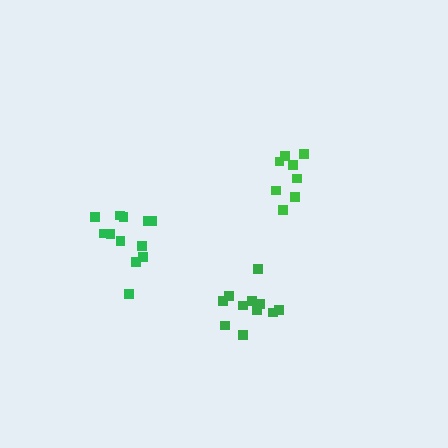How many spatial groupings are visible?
There are 3 spatial groupings.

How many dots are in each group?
Group 1: 11 dots, Group 2: 12 dots, Group 3: 8 dots (31 total).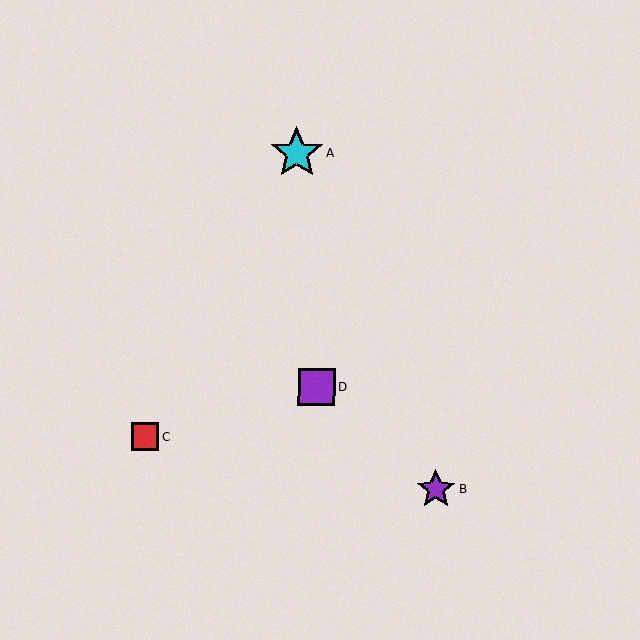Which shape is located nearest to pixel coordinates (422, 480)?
The purple star (labeled B) at (436, 489) is nearest to that location.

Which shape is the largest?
The cyan star (labeled A) is the largest.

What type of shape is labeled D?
Shape D is a purple square.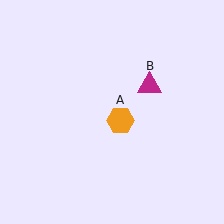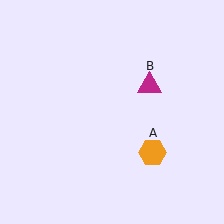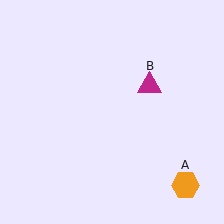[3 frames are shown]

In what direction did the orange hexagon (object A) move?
The orange hexagon (object A) moved down and to the right.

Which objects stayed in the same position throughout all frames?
Magenta triangle (object B) remained stationary.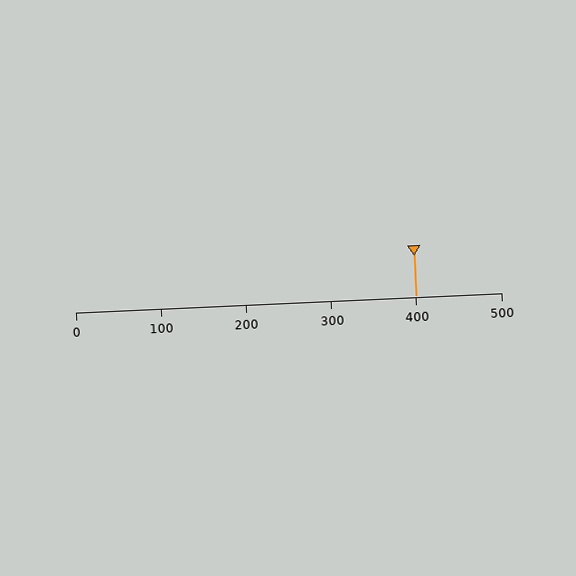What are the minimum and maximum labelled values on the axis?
The axis runs from 0 to 500.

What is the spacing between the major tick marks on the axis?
The major ticks are spaced 100 apart.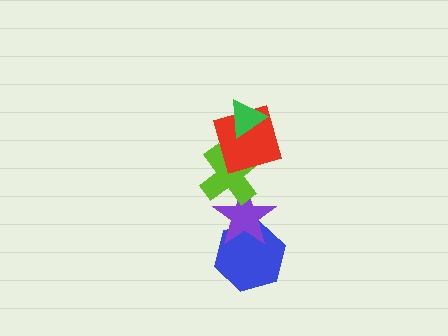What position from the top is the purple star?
The purple star is 4th from the top.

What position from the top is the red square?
The red square is 2nd from the top.